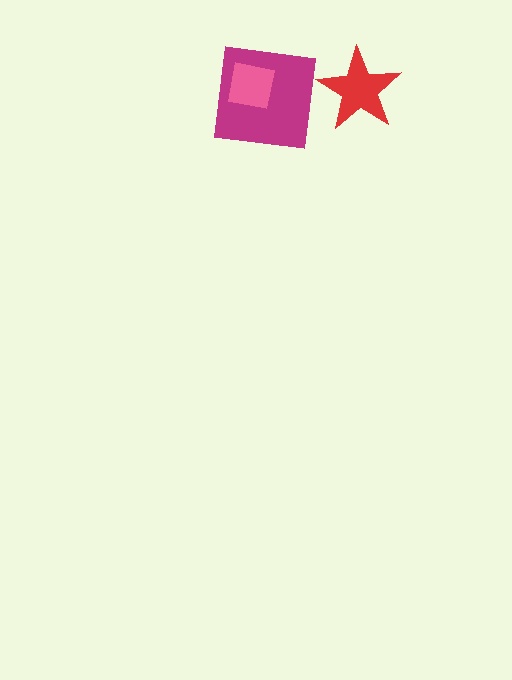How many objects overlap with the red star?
0 objects overlap with the red star.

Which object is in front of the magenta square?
The pink square is in front of the magenta square.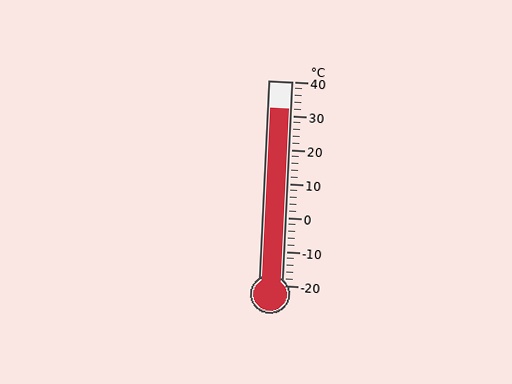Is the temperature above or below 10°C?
The temperature is above 10°C.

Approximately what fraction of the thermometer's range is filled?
The thermometer is filled to approximately 85% of its range.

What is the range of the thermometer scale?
The thermometer scale ranges from -20°C to 40°C.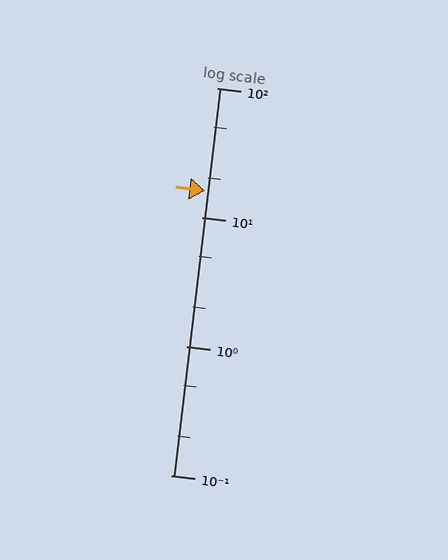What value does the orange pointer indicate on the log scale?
The pointer indicates approximately 16.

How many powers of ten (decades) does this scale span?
The scale spans 3 decades, from 0.1 to 100.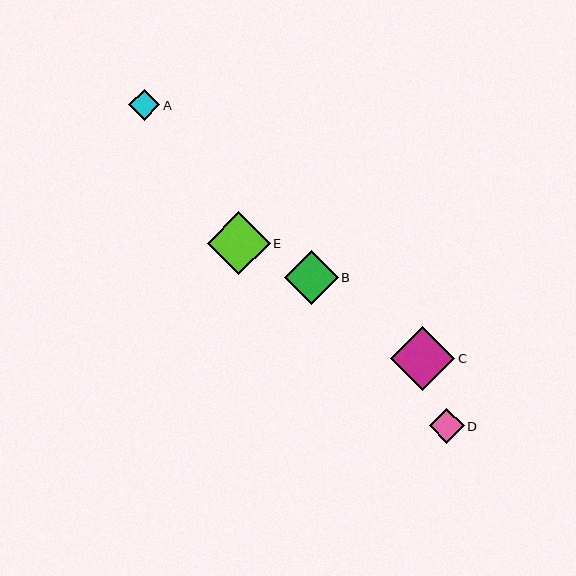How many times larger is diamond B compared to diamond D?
Diamond B is approximately 1.5 times the size of diamond D.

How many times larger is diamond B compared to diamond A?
Diamond B is approximately 1.8 times the size of diamond A.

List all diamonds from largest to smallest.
From largest to smallest: C, E, B, D, A.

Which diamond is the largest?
Diamond C is the largest with a size of approximately 64 pixels.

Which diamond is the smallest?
Diamond A is the smallest with a size of approximately 31 pixels.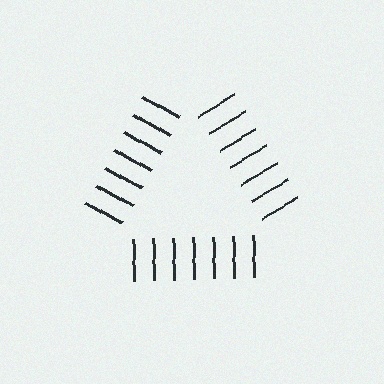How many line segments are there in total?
21 — 7 along each of the 3 edges.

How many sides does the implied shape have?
3 sides — the line-ends trace a triangle.